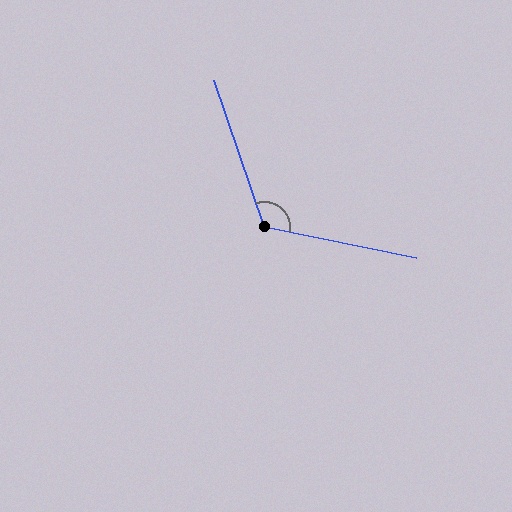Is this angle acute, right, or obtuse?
It is obtuse.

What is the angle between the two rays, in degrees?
Approximately 120 degrees.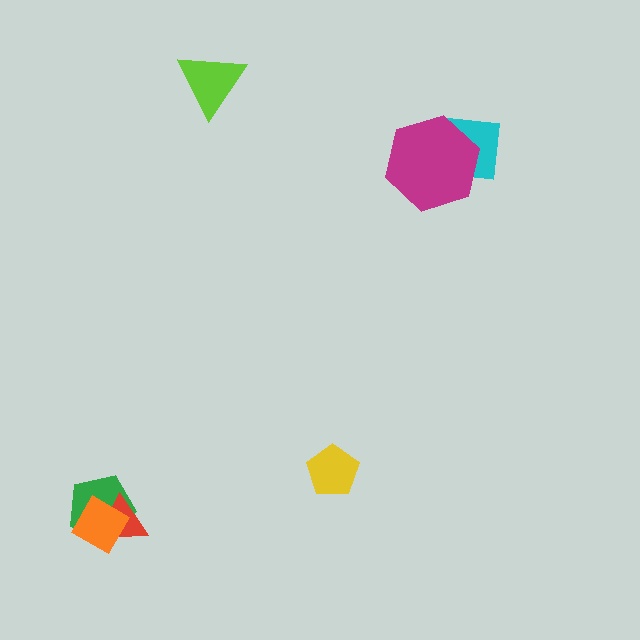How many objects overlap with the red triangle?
2 objects overlap with the red triangle.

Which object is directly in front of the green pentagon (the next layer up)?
The red triangle is directly in front of the green pentagon.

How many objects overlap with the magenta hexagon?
1 object overlaps with the magenta hexagon.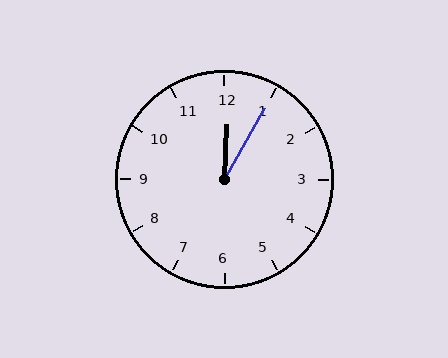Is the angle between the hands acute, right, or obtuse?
It is acute.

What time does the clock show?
12:05.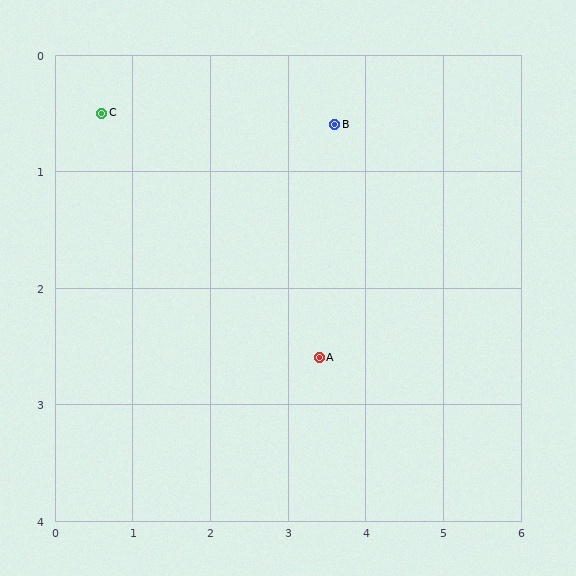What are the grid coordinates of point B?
Point B is at approximately (3.6, 0.6).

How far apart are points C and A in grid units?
Points C and A are about 3.5 grid units apart.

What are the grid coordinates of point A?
Point A is at approximately (3.4, 2.6).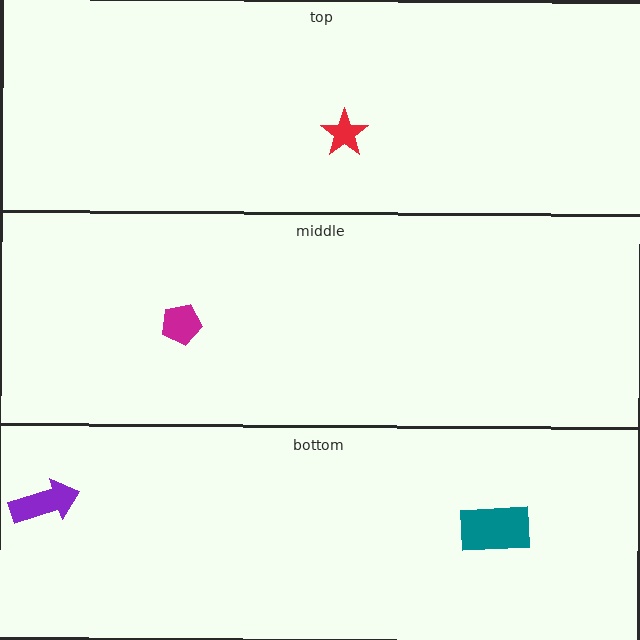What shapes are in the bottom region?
The purple arrow, the teal rectangle.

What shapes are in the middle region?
The magenta pentagon.